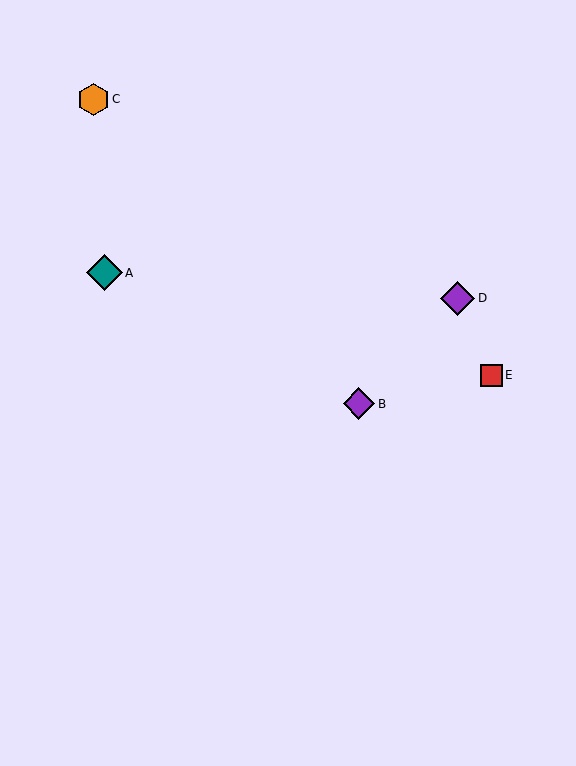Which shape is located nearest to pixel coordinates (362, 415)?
The purple diamond (labeled B) at (359, 404) is nearest to that location.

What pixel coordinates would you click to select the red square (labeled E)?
Click at (491, 375) to select the red square E.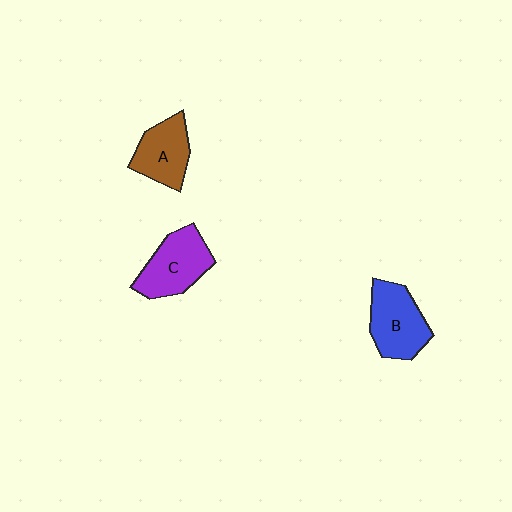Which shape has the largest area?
Shape C (purple).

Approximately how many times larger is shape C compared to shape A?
Approximately 1.2 times.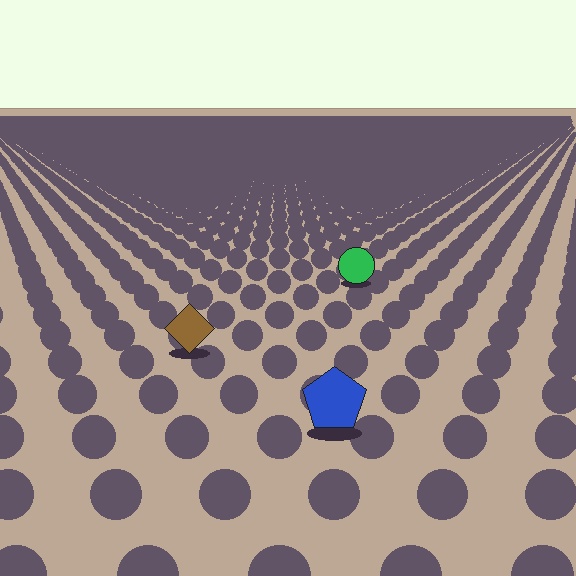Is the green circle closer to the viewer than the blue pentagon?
No. The blue pentagon is closer — you can tell from the texture gradient: the ground texture is coarser near it.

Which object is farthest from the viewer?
The green circle is farthest from the viewer. It appears smaller and the ground texture around it is denser.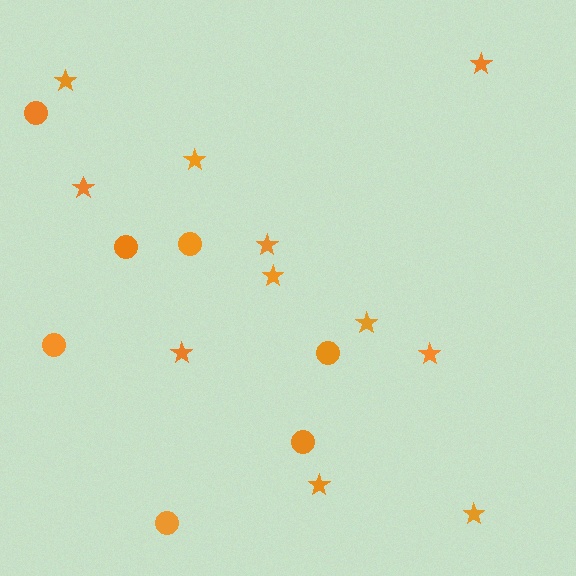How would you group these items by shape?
There are 2 groups: one group of circles (7) and one group of stars (11).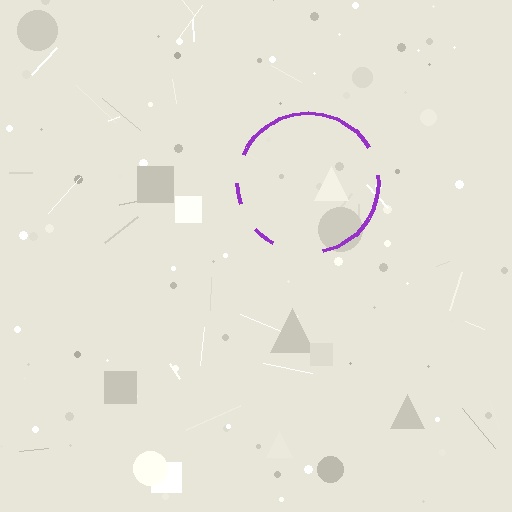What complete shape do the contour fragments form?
The contour fragments form a circle.